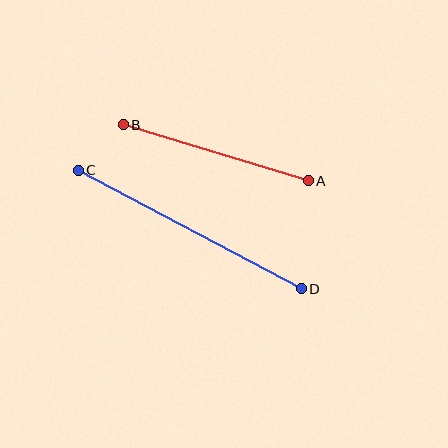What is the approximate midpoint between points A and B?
The midpoint is at approximately (216, 153) pixels.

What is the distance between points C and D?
The distance is approximately 252 pixels.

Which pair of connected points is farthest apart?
Points C and D are farthest apart.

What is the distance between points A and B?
The distance is approximately 193 pixels.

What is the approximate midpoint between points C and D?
The midpoint is at approximately (190, 230) pixels.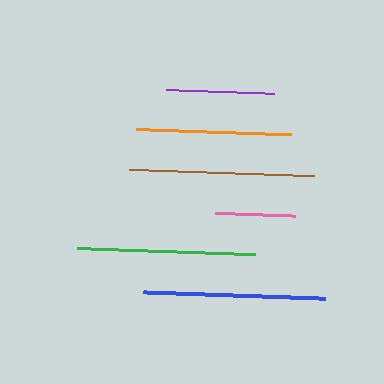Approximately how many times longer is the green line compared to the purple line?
The green line is approximately 1.6 times the length of the purple line.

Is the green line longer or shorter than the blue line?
The blue line is longer than the green line.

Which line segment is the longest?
The brown line is the longest at approximately 186 pixels.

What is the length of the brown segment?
The brown segment is approximately 186 pixels long.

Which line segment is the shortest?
The pink line is the shortest at approximately 80 pixels.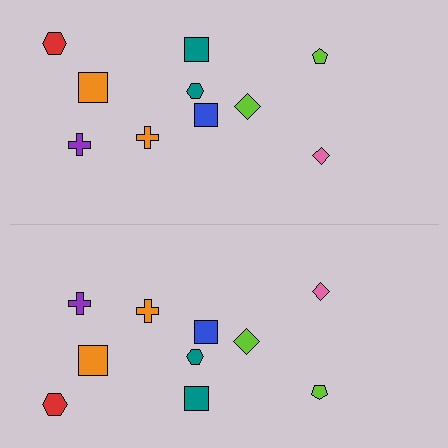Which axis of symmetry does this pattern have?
The pattern has a horizontal axis of symmetry running through the center of the image.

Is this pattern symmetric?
Yes, this pattern has bilateral (reflection) symmetry.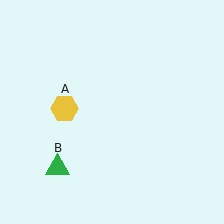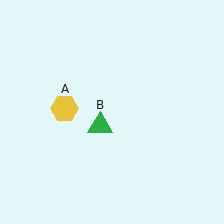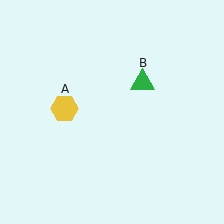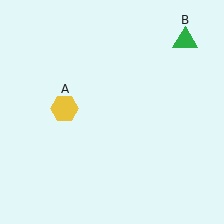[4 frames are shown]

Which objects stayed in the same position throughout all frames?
Yellow hexagon (object A) remained stationary.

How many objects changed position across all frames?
1 object changed position: green triangle (object B).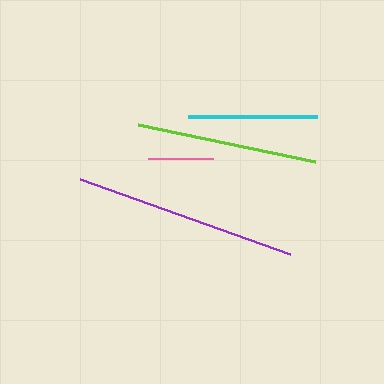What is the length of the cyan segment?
The cyan segment is approximately 129 pixels long.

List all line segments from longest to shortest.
From longest to shortest: purple, lime, cyan, pink.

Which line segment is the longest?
The purple line is the longest at approximately 223 pixels.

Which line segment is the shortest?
The pink line is the shortest at approximately 65 pixels.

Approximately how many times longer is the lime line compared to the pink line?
The lime line is approximately 2.8 times the length of the pink line.